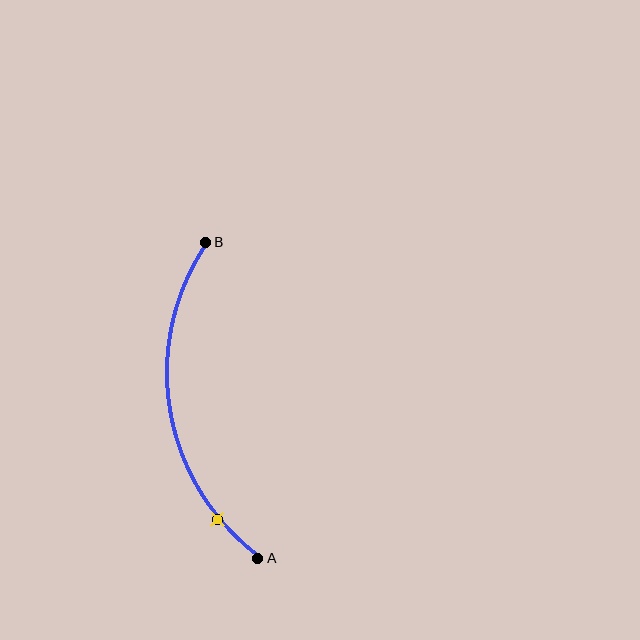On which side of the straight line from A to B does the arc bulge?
The arc bulges to the left of the straight line connecting A and B.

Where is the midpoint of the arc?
The arc midpoint is the point on the curve farthest from the straight line joining A and B. It sits to the left of that line.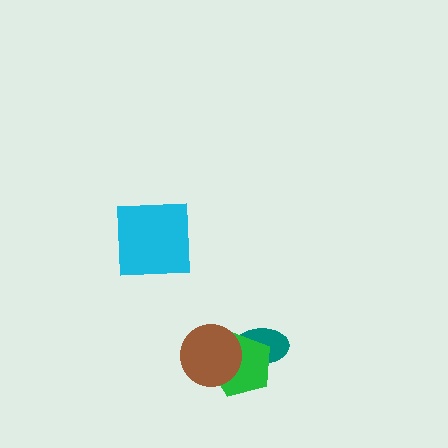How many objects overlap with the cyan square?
0 objects overlap with the cyan square.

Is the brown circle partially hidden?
No, no other shape covers it.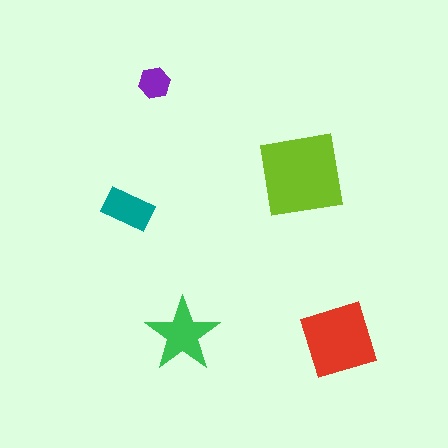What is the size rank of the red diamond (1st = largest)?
2nd.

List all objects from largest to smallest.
The lime square, the red diamond, the green star, the teal rectangle, the purple hexagon.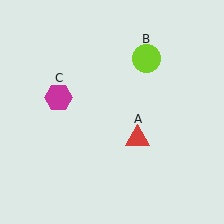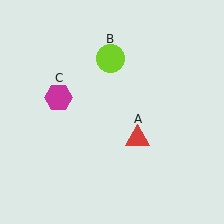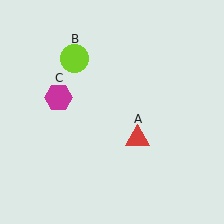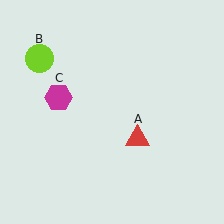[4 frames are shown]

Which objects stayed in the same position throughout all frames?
Red triangle (object A) and magenta hexagon (object C) remained stationary.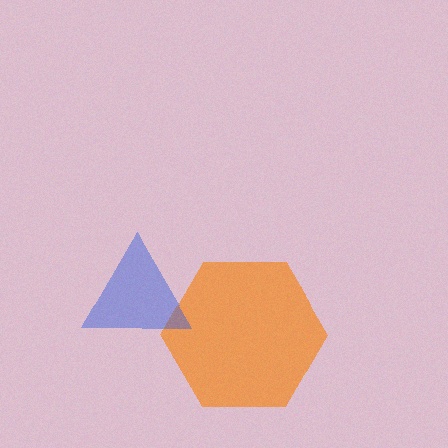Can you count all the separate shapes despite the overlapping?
Yes, there are 2 separate shapes.